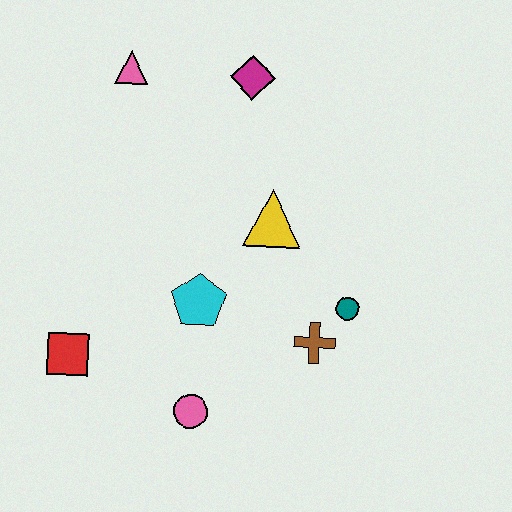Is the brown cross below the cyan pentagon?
Yes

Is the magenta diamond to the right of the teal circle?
No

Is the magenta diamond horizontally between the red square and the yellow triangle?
Yes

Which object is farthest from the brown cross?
The pink triangle is farthest from the brown cross.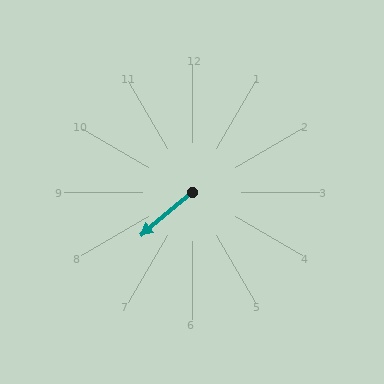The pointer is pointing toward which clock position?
Roughly 8 o'clock.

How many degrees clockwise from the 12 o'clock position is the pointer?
Approximately 230 degrees.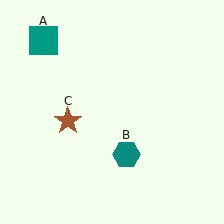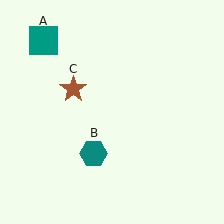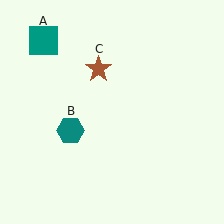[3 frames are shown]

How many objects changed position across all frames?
2 objects changed position: teal hexagon (object B), brown star (object C).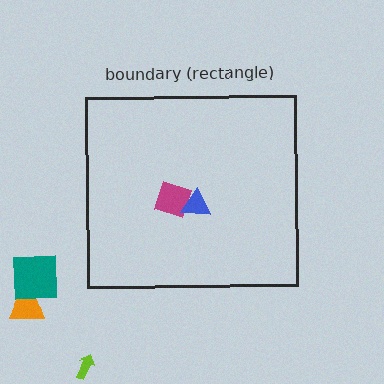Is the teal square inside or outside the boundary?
Outside.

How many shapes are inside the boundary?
2 inside, 3 outside.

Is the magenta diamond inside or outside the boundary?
Inside.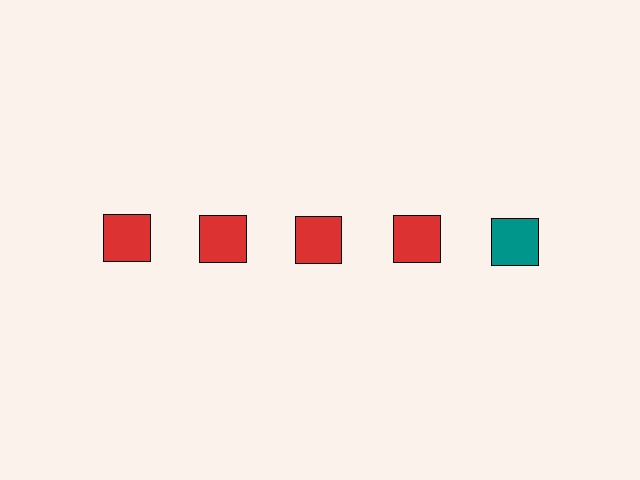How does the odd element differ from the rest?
It has a different color: teal instead of red.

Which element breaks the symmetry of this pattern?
The teal square in the top row, rightmost column breaks the symmetry. All other shapes are red squares.